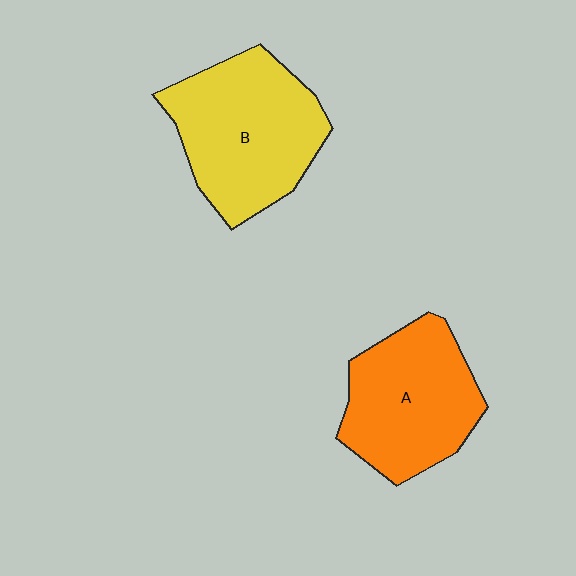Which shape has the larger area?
Shape B (yellow).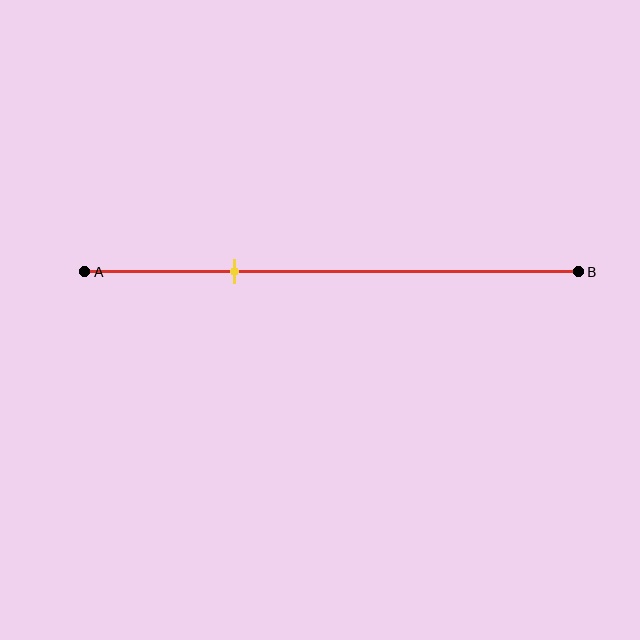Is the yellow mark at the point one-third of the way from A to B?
Yes, the mark is approximately at the one-third point.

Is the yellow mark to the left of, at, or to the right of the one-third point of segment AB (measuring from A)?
The yellow mark is approximately at the one-third point of segment AB.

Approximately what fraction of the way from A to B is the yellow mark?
The yellow mark is approximately 30% of the way from A to B.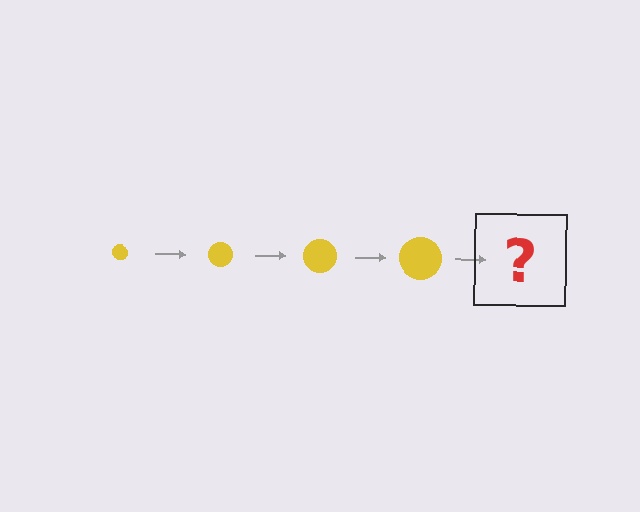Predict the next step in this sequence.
The next step is a yellow circle, larger than the previous one.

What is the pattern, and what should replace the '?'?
The pattern is that the circle gets progressively larger each step. The '?' should be a yellow circle, larger than the previous one.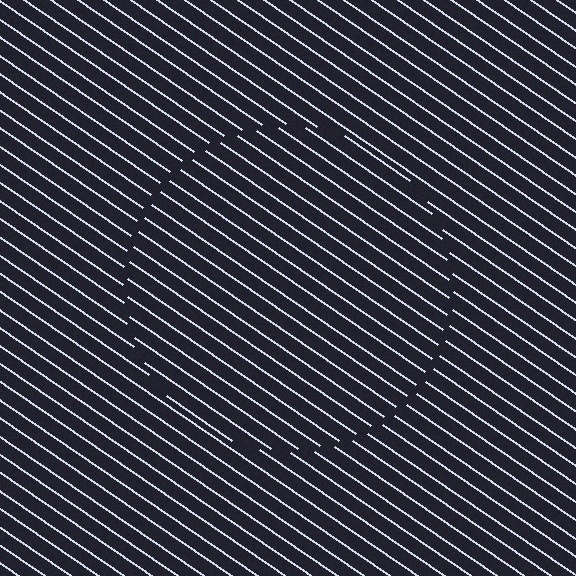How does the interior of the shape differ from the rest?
The interior of the shape contains the same grating, shifted by half a period — the contour is defined by the phase discontinuity where line-ends from the inner and outer gratings abut.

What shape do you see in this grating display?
An illusory circle. The interior of the shape contains the same grating, shifted by half a period — the contour is defined by the phase discontinuity where line-ends from the inner and outer gratings abut.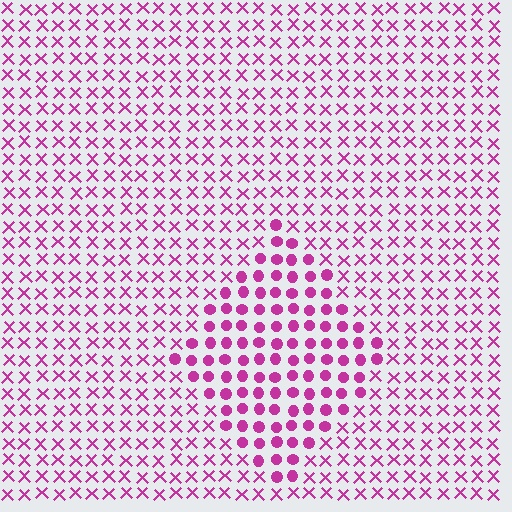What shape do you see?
I see a diamond.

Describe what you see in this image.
The image is filled with small magenta elements arranged in a uniform grid. A diamond-shaped region contains circles, while the surrounding area contains X marks. The boundary is defined purely by the change in element shape.